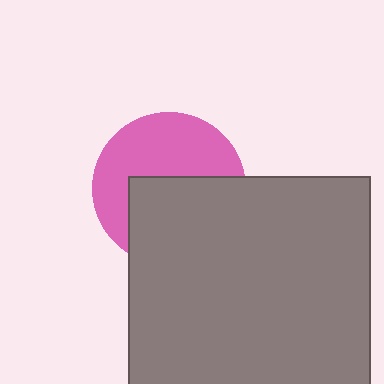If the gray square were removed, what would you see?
You would see the complete pink circle.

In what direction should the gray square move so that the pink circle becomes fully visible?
The gray square should move down. That is the shortest direction to clear the overlap and leave the pink circle fully visible.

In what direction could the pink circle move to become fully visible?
The pink circle could move up. That would shift it out from behind the gray square entirely.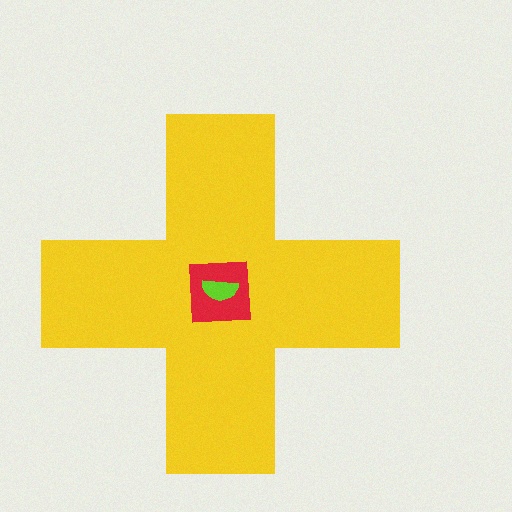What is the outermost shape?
The yellow cross.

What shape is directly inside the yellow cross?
The red square.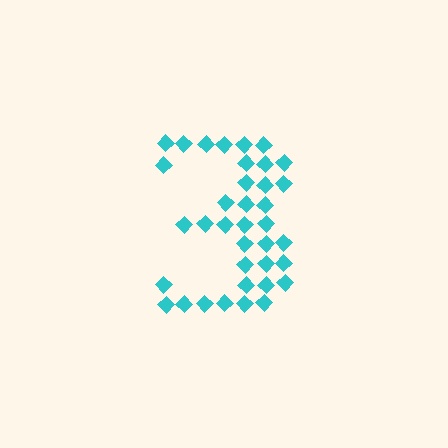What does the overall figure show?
The overall figure shows the digit 3.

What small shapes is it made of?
It is made of small diamonds.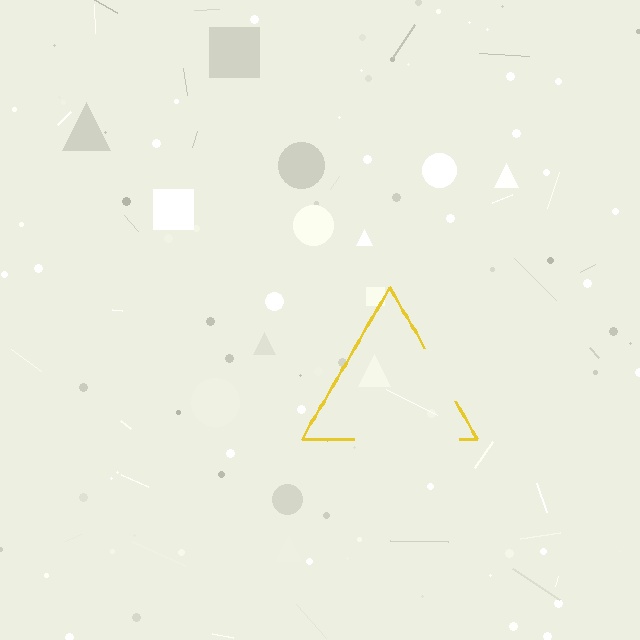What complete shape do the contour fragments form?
The contour fragments form a triangle.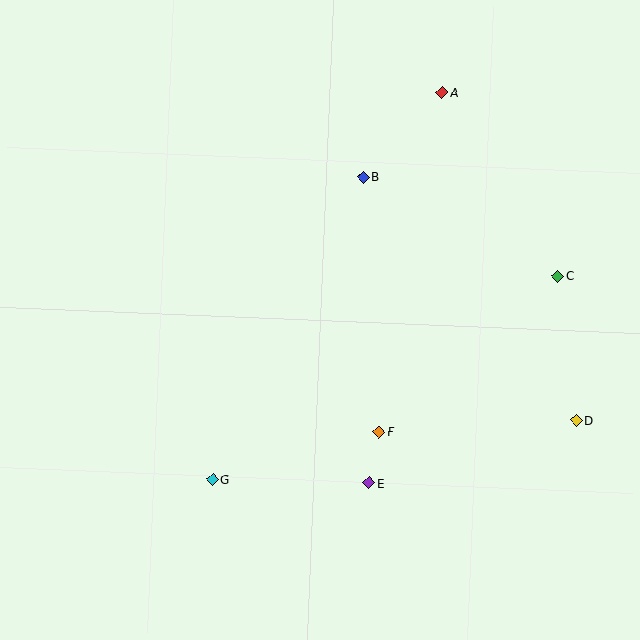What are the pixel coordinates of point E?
Point E is at (369, 483).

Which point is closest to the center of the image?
Point F at (379, 432) is closest to the center.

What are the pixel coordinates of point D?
Point D is at (577, 421).